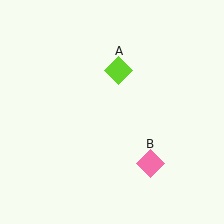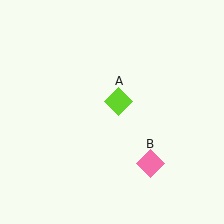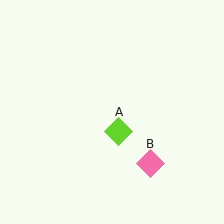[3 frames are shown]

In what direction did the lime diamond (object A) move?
The lime diamond (object A) moved down.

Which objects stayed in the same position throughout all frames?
Pink diamond (object B) remained stationary.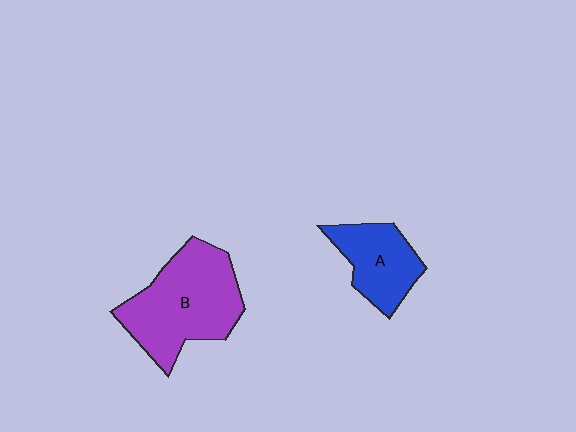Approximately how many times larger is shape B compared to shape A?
Approximately 1.8 times.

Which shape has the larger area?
Shape B (purple).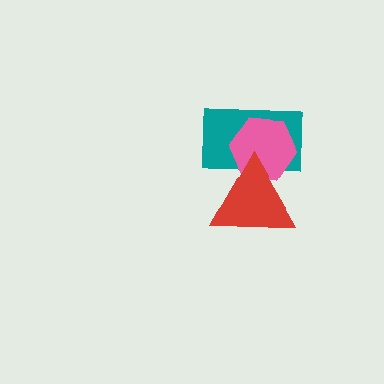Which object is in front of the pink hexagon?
The red triangle is in front of the pink hexagon.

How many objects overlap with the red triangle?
2 objects overlap with the red triangle.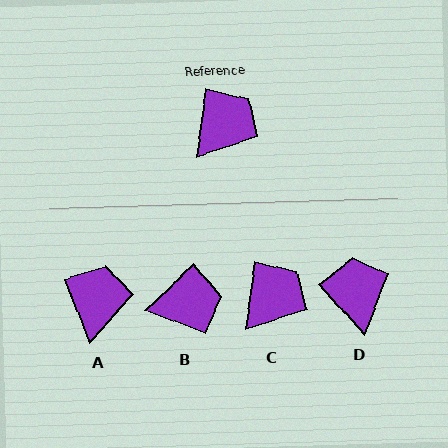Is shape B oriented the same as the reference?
No, it is off by about 39 degrees.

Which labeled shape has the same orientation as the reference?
C.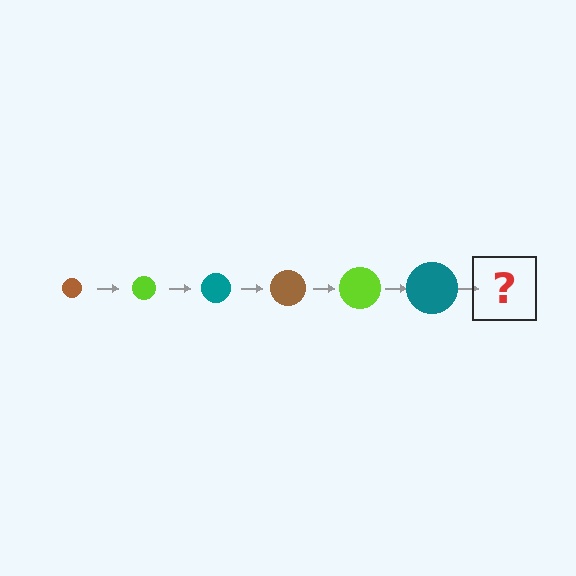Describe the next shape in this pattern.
It should be a brown circle, larger than the previous one.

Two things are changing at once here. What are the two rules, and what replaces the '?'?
The two rules are that the circle grows larger each step and the color cycles through brown, lime, and teal. The '?' should be a brown circle, larger than the previous one.